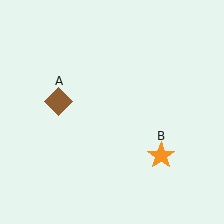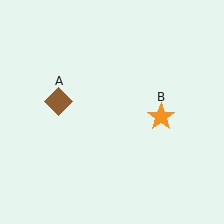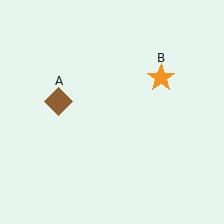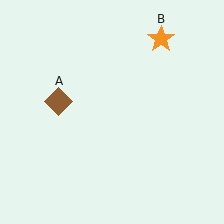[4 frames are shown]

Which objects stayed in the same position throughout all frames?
Brown diamond (object A) remained stationary.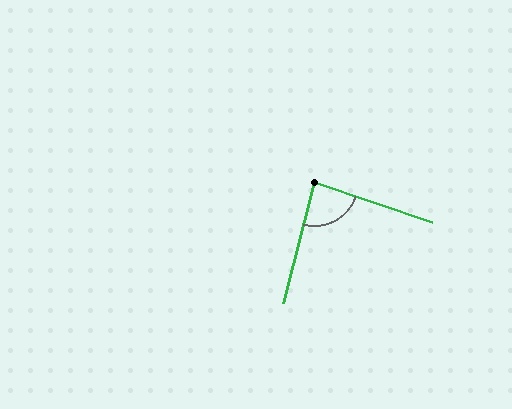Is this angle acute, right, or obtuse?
It is approximately a right angle.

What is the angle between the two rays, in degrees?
Approximately 86 degrees.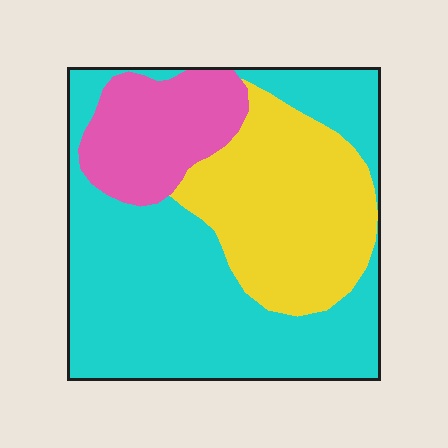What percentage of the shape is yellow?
Yellow covers roughly 30% of the shape.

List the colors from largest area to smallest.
From largest to smallest: cyan, yellow, pink.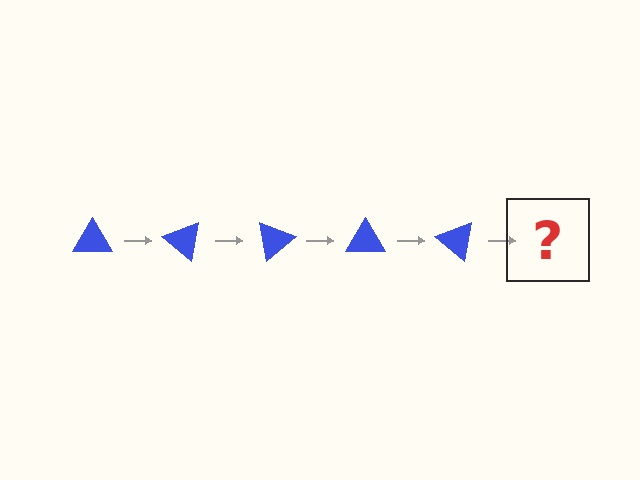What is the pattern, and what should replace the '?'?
The pattern is that the triangle rotates 40 degrees each step. The '?' should be a blue triangle rotated 200 degrees.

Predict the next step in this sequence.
The next step is a blue triangle rotated 200 degrees.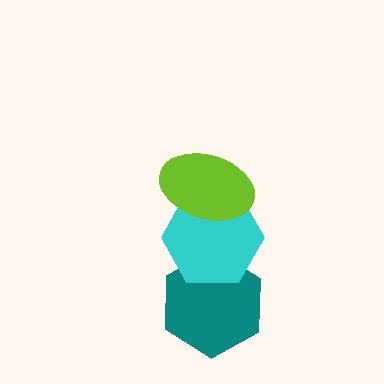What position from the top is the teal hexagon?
The teal hexagon is 3rd from the top.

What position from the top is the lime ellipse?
The lime ellipse is 1st from the top.